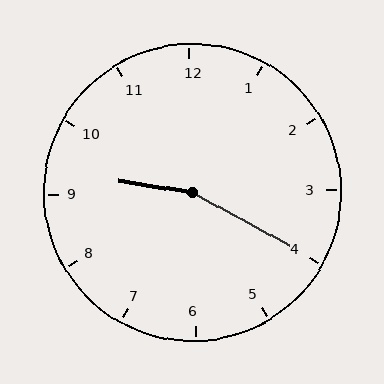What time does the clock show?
9:20.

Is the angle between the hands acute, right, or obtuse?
It is obtuse.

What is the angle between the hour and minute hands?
Approximately 160 degrees.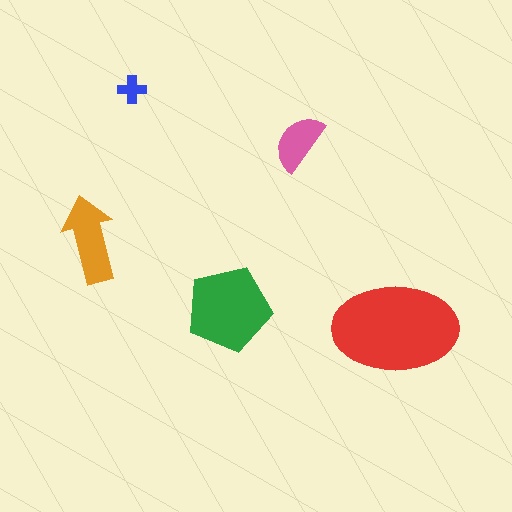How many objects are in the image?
There are 5 objects in the image.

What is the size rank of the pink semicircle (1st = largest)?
4th.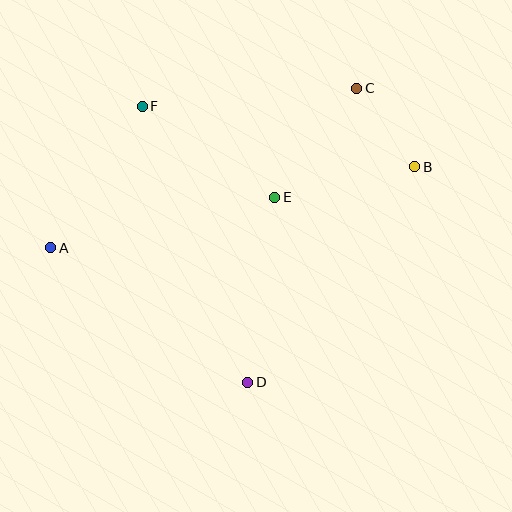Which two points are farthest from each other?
Points A and B are farthest from each other.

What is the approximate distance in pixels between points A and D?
The distance between A and D is approximately 239 pixels.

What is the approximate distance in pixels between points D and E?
The distance between D and E is approximately 187 pixels.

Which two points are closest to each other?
Points B and C are closest to each other.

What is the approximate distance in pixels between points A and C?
The distance between A and C is approximately 345 pixels.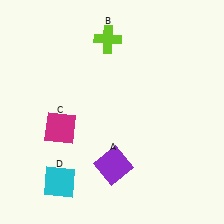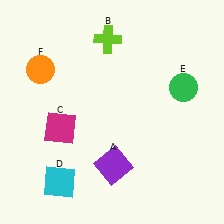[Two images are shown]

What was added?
A green circle (E), an orange circle (F) were added in Image 2.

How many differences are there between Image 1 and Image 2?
There are 2 differences between the two images.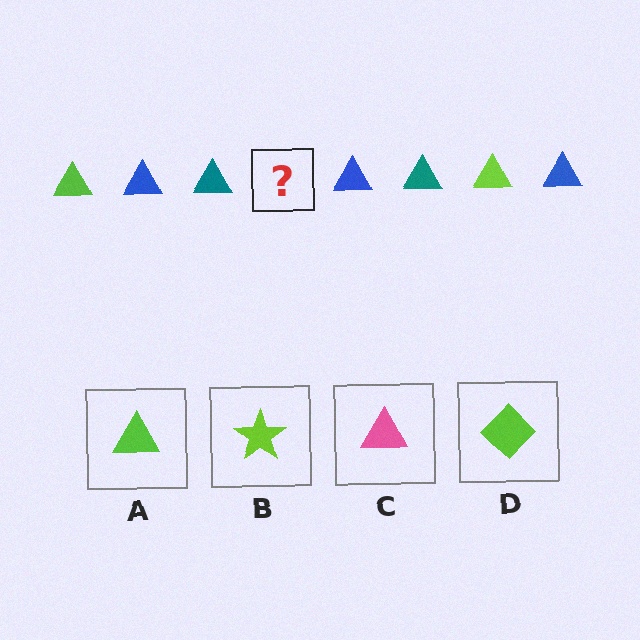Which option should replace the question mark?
Option A.